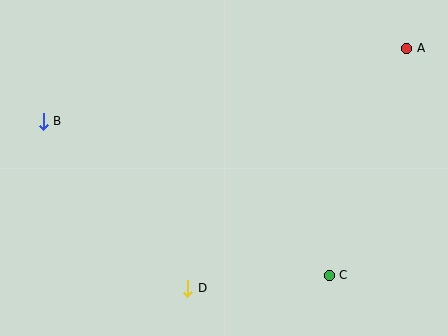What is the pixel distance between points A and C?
The distance between A and C is 240 pixels.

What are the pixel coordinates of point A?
Point A is at (407, 48).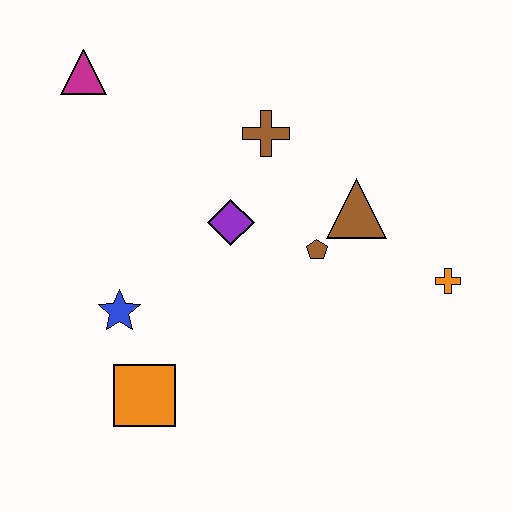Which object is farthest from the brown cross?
The orange square is farthest from the brown cross.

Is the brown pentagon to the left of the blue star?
No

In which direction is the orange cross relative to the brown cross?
The orange cross is to the right of the brown cross.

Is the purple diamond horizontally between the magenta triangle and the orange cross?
Yes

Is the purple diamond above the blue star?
Yes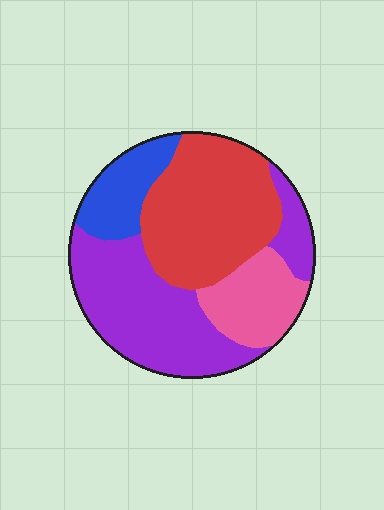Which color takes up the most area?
Purple, at roughly 40%.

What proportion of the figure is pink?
Pink covers about 15% of the figure.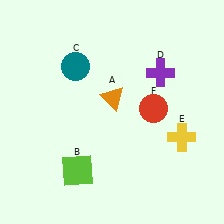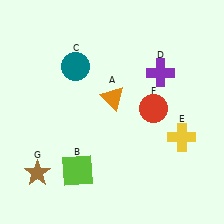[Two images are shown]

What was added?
A brown star (G) was added in Image 2.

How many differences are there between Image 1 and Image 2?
There is 1 difference between the two images.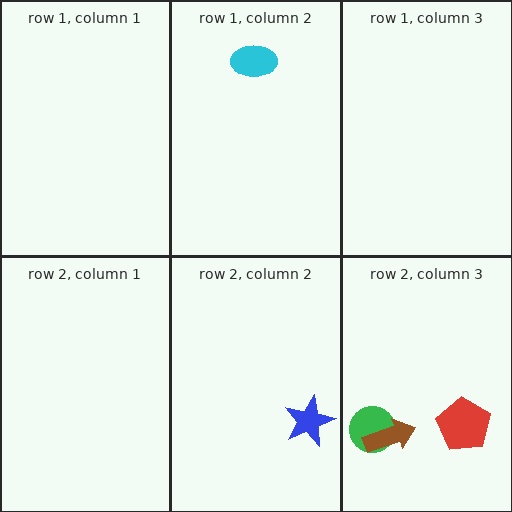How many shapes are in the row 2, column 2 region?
1.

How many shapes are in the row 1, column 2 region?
1.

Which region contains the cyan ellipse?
The row 1, column 2 region.